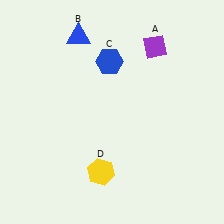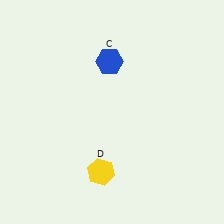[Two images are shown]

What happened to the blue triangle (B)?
The blue triangle (B) was removed in Image 2. It was in the top-left area of Image 1.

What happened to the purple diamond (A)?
The purple diamond (A) was removed in Image 2. It was in the top-right area of Image 1.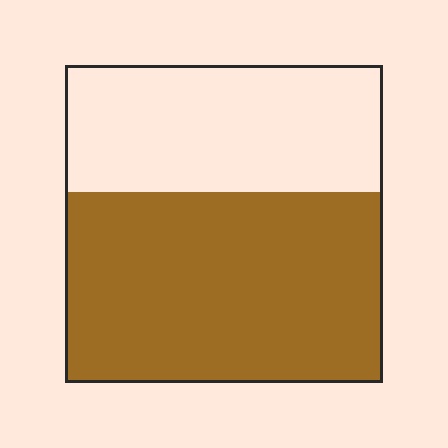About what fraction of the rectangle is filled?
About three fifths (3/5).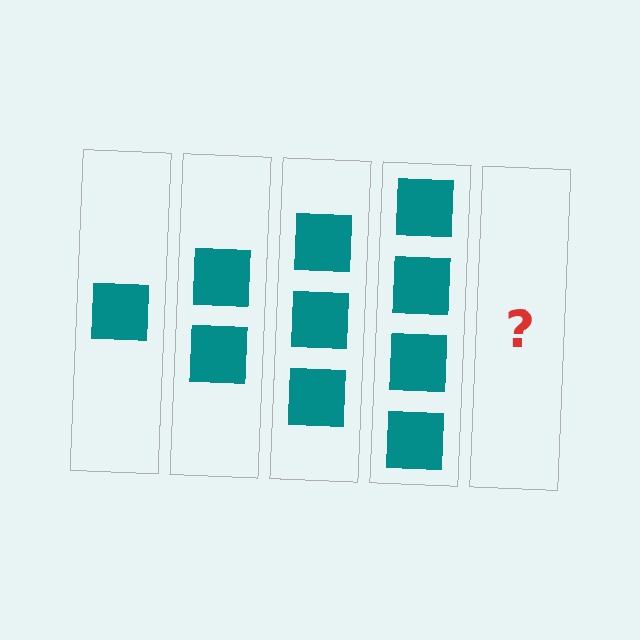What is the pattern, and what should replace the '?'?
The pattern is that each step adds one more square. The '?' should be 5 squares.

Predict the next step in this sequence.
The next step is 5 squares.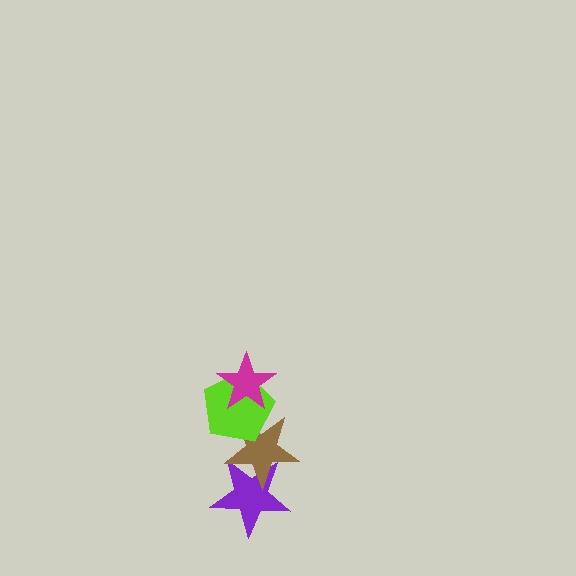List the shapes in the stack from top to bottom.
From top to bottom: the magenta star, the lime pentagon, the brown star, the purple star.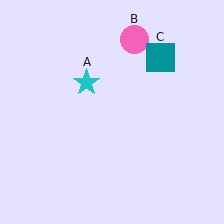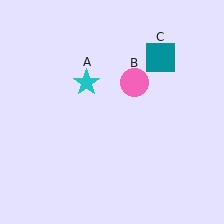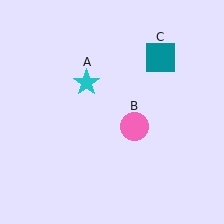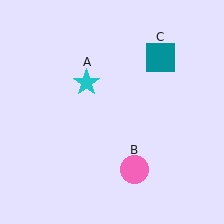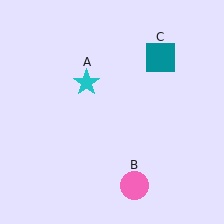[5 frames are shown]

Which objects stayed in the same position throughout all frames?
Cyan star (object A) and teal square (object C) remained stationary.